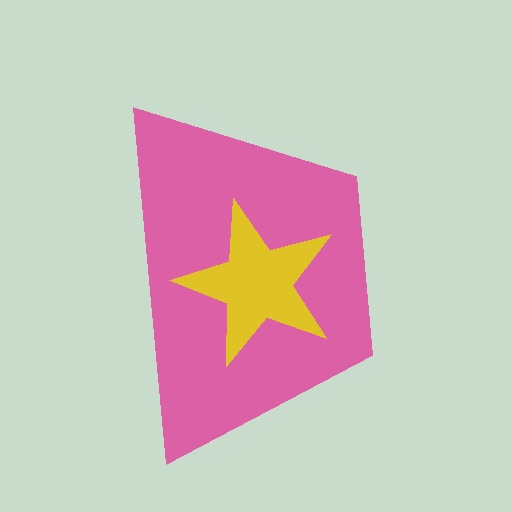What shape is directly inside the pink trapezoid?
The yellow star.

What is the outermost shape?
The pink trapezoid.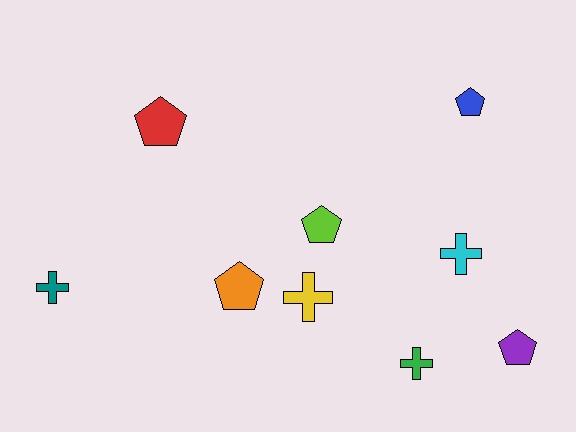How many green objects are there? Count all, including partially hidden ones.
There is 1 green object.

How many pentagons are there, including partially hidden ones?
There are 5 pentagons.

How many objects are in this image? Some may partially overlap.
There are 9 objects.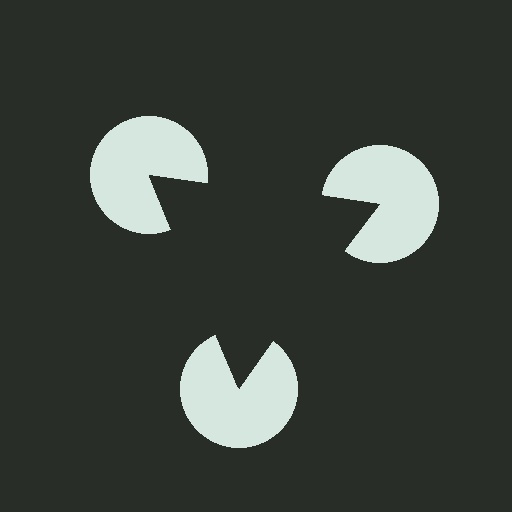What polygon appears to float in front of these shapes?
An illusory triangle — its edges are inferred from the aligned wedge cuts in the pac-man discs, not physically drawn.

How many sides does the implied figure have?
3 sides.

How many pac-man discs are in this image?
There are 3 — one at each vertex of the illusory triangle.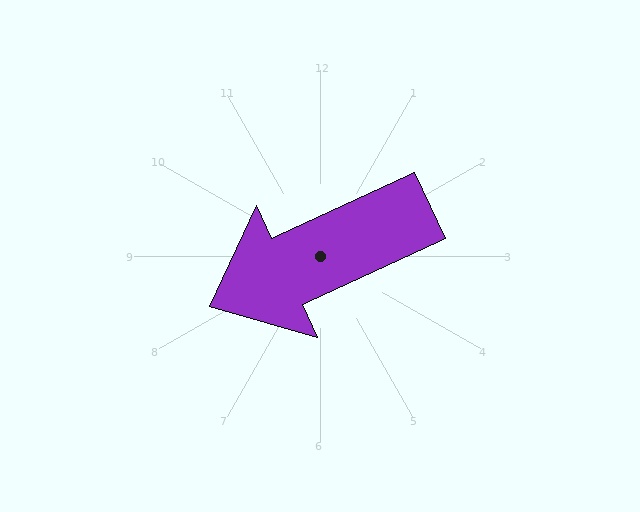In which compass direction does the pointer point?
Southwest.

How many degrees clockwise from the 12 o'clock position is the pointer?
Approximately 245 degrees.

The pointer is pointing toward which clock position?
Roughly 8 o'clock.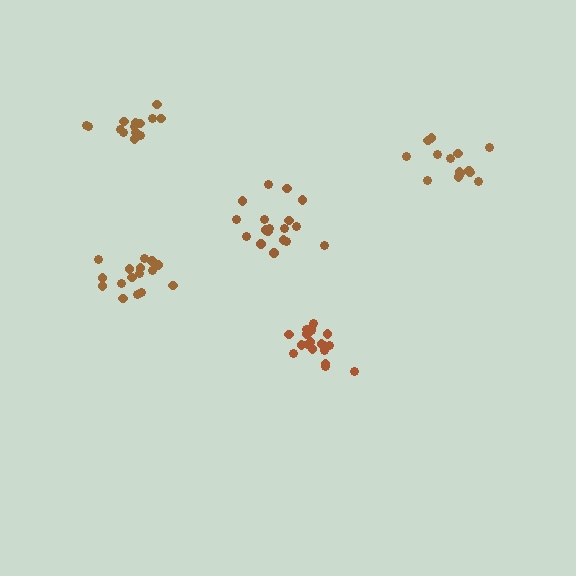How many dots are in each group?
Group 1: 18 dots, Group 2: 15 dots, Group 3: 20 dots, Group 4: 16 dots, Group 5: 15 dots (84 total).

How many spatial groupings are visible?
There are 5 spatial groupings.